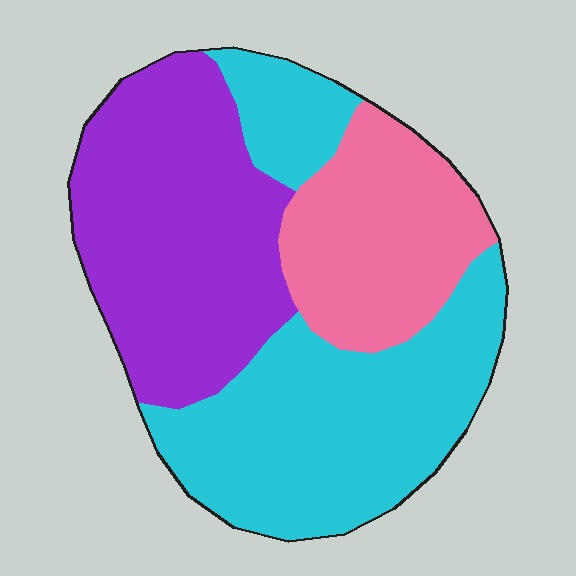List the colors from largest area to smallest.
From largest to smallest: cyan, purple, pink.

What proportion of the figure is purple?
Purple takes up about three eighths (3/8) of the figure.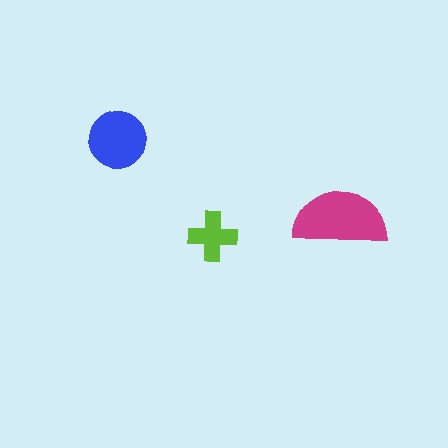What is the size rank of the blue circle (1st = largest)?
2nd.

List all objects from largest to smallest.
The magenta semicircle, the blue circle, the lime cross.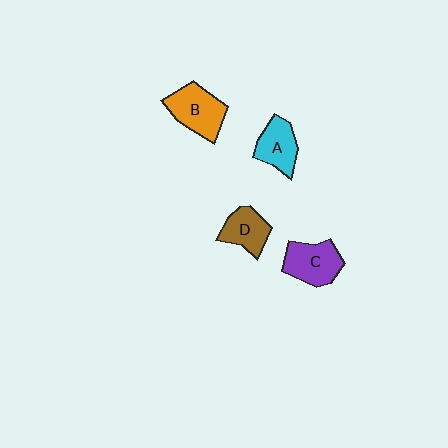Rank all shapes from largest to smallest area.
From largest to smallest: B (orange), C (purple), A (cyan), D (brown).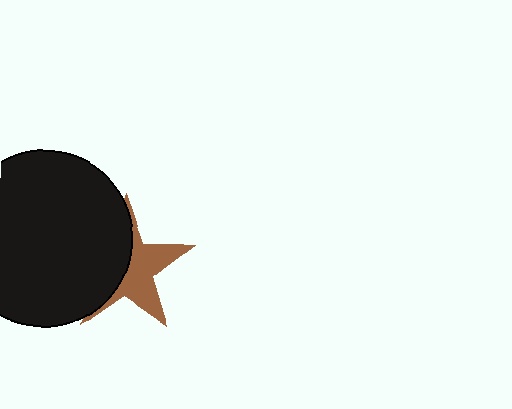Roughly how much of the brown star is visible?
About half of it is visible (roughly 50%).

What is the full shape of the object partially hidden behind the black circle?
The partially hidden object is a brown star.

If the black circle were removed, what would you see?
You would see the complete brown star.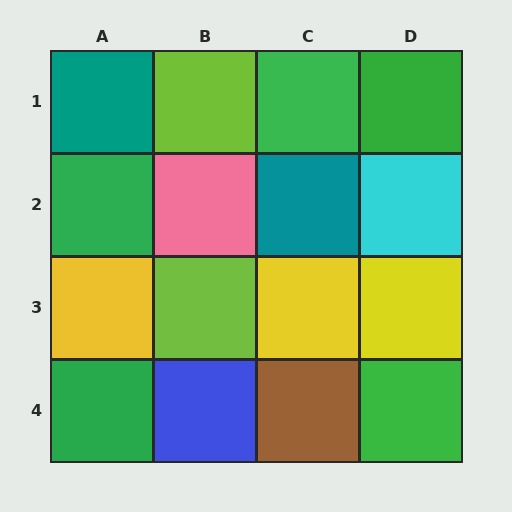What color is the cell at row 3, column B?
Lime.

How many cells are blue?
1 cell is blue.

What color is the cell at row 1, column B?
Lime.